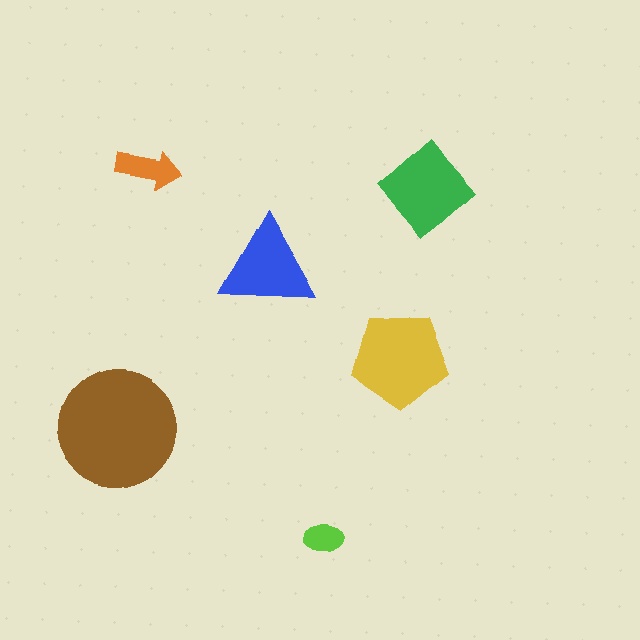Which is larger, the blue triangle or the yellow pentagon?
The yellow pentagon.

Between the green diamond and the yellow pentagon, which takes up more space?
The yellow pentagon.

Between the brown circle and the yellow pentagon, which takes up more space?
The brown circle.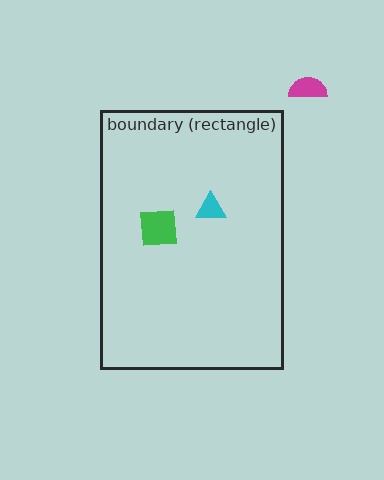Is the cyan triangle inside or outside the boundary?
Inside.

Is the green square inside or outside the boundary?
Inside.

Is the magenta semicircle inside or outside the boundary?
Outside.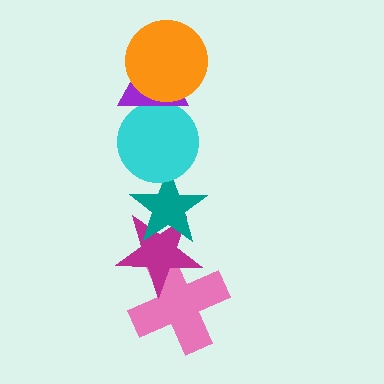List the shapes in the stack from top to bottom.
From top to bottom: the orange circle, the purple triangle, the cyan circle, the teal star, the magenta star, the pink cross.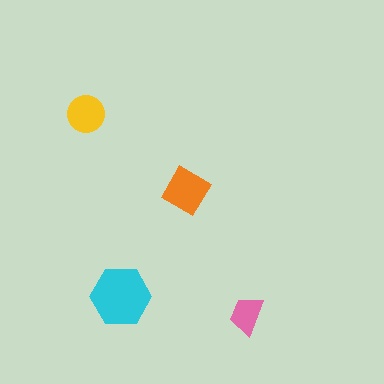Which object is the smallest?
The pink trapezoid.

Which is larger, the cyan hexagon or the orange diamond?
The cyan hexagon.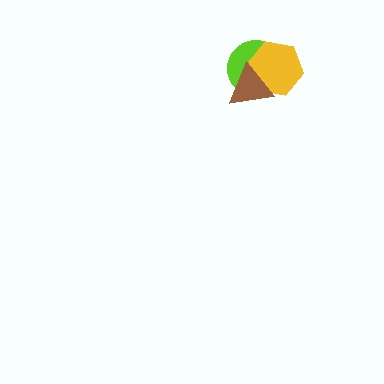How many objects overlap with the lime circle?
2 objects overlap with the lime circle.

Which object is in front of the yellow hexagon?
The brown triangle is in front of the yellow hexagon.